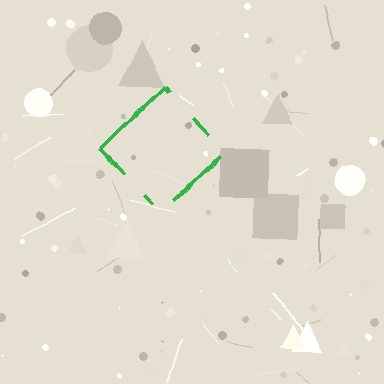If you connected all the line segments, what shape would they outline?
They would outline a diamond.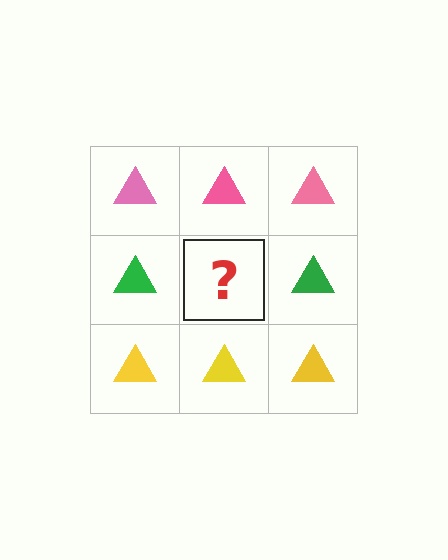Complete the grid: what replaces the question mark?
The question mark should be replaced with a green triangle.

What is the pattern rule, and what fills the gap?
The rule is that each row has a consistent color. The gap should be filled with a green triangle.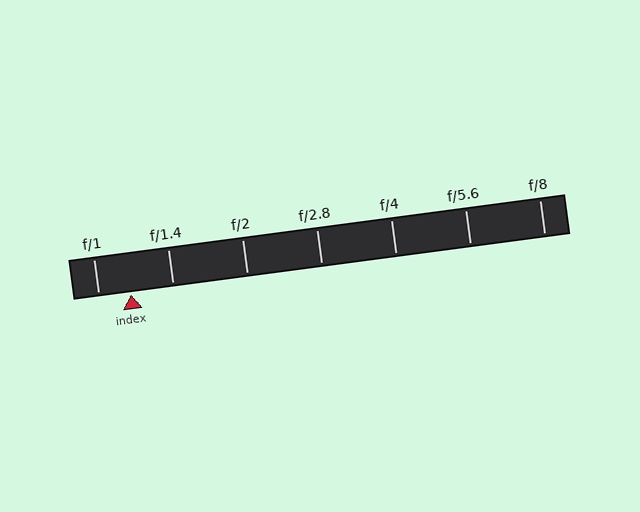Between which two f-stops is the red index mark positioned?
The index mark is between f/1 and f/1.4.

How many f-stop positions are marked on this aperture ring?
There are 7 f-stop positions marked.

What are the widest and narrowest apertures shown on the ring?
The widest aperture shown is f/1 and the narrowest is f/8.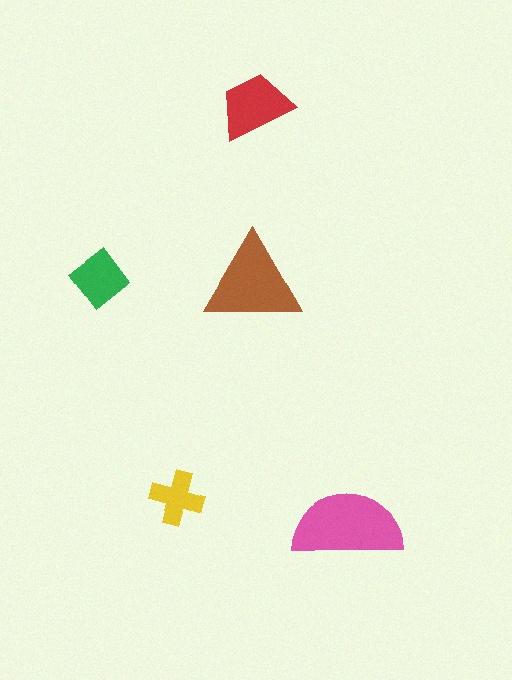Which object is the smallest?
The yellow cross.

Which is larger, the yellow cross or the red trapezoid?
The red trapezoid.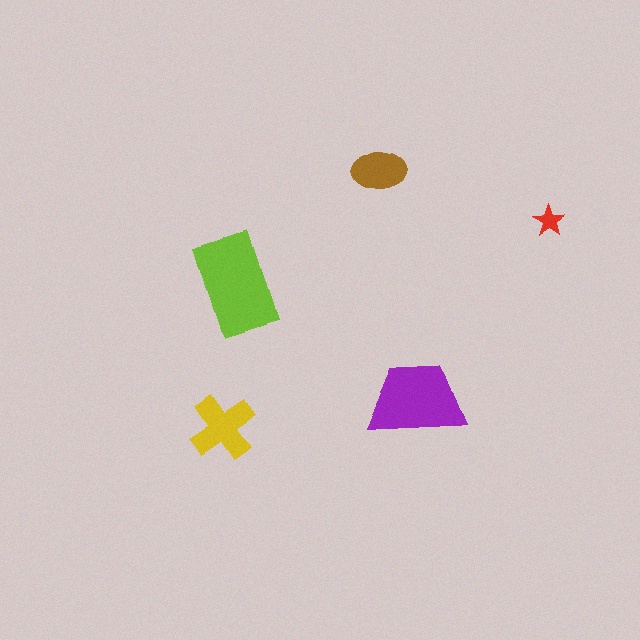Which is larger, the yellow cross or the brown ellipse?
The yellow cross.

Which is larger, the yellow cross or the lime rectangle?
The lime rectangle.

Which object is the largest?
The lime rectangle.